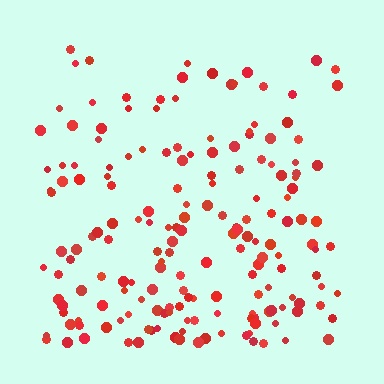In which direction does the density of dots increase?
From top to bottom, with the bottom side densest.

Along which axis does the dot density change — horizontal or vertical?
Vertical.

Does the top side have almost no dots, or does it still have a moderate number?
Still a moderate number, just noticeably fewer than the bottom.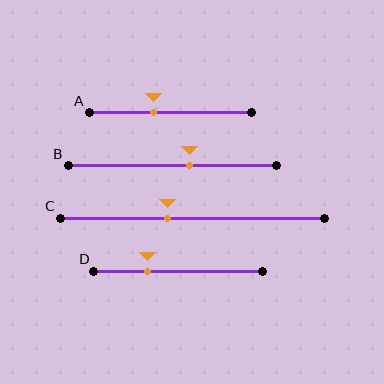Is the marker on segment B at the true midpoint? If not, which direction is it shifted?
No, the marker on segment B is shifted to the right by about 8% of the segment length.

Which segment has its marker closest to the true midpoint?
Segment B has its marker closest to the true midpoint.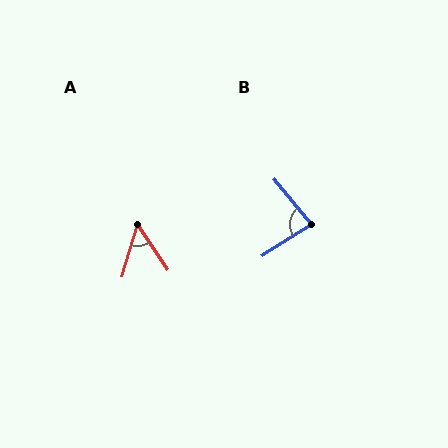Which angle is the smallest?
A, at approximately 51 degrees.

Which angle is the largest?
B, at approximately 82 degrees.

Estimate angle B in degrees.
Approximately 82 degrees.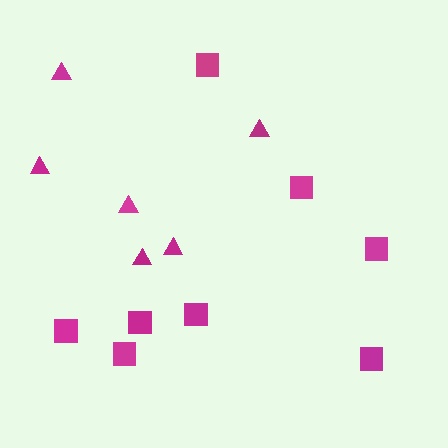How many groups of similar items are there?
There are 2 groups: one group of triangles (6) and one group of squares (8).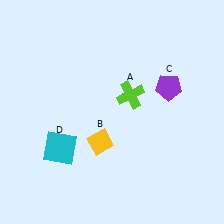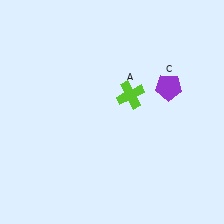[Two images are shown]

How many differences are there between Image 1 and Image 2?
There are 2 differences between the two images.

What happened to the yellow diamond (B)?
The yellow diamond (B) was removed in Image 2. It was in the bottom-left area of Image 1.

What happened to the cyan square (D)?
The cyan square (D) was removed in Image 2. It was in the bottom-left area of Image 1.